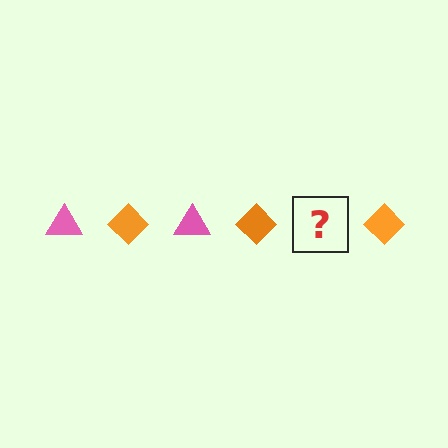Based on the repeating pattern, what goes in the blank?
The blank should be a pink triangle.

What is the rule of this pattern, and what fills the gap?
The rule is that the pattern alternates between pink triangle and orange diamond. The gap should be filled with a pink triangle.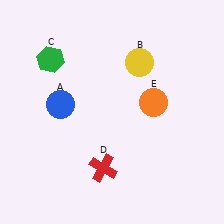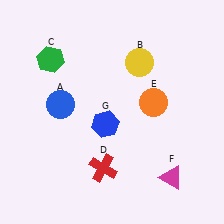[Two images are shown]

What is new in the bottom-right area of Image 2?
A magenta triangle (F) was added in the bottom-right area of Image 2.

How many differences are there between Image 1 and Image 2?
There are 2 differences between the two images.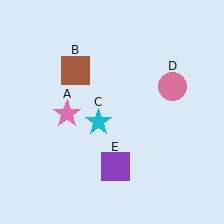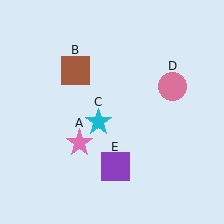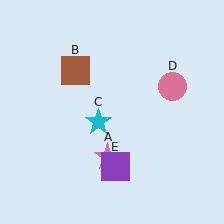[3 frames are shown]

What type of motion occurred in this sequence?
The pink star (object A) rotated counterclockwise around the center of the scene.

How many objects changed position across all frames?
1 object changed position: pink star (object A).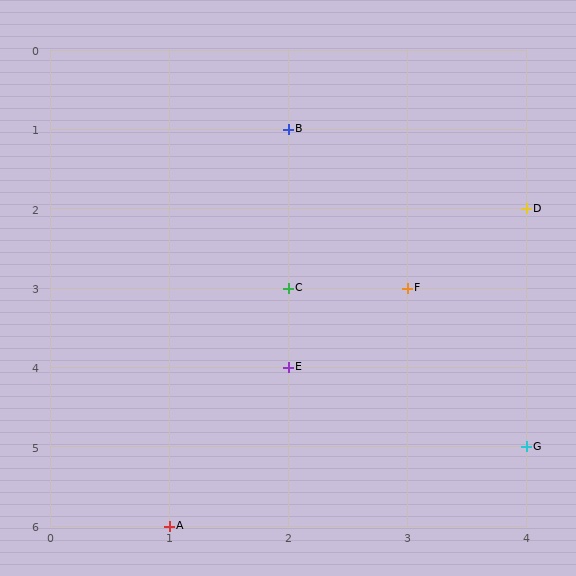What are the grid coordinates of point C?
Point C is at grid coordinates (2, 3).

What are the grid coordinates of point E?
Point E is at grid coordinates (2, 4).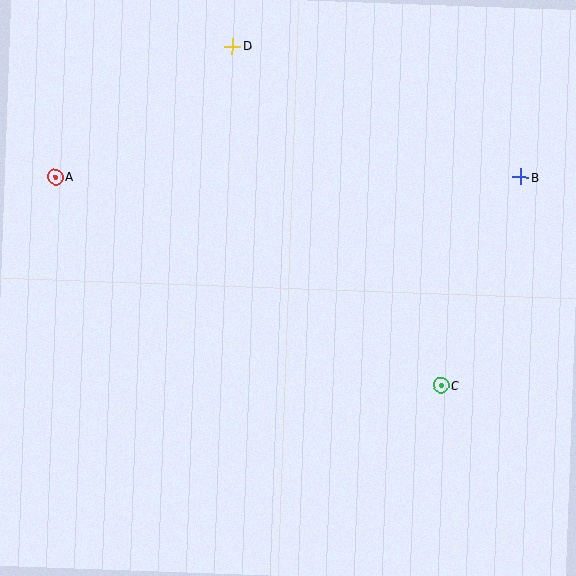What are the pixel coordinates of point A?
Point A is at (55, 177).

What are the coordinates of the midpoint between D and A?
The midpoint between D and A is at (144, 111).